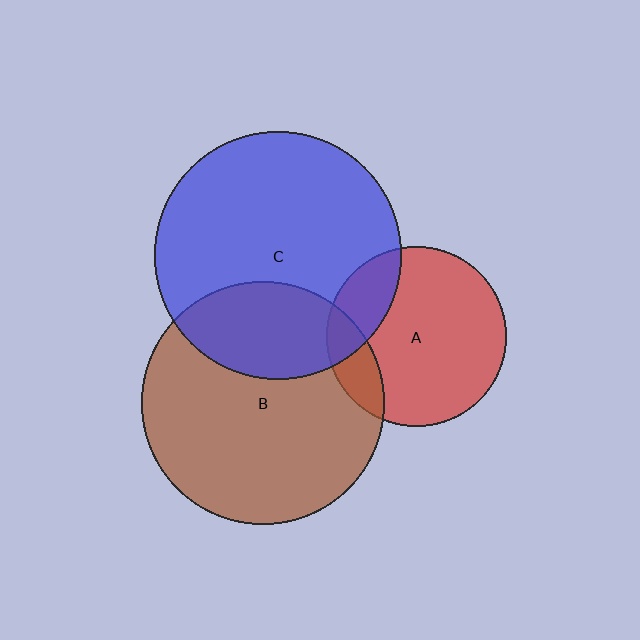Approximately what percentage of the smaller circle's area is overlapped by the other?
Approximately 30%.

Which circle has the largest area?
Circle C (blue).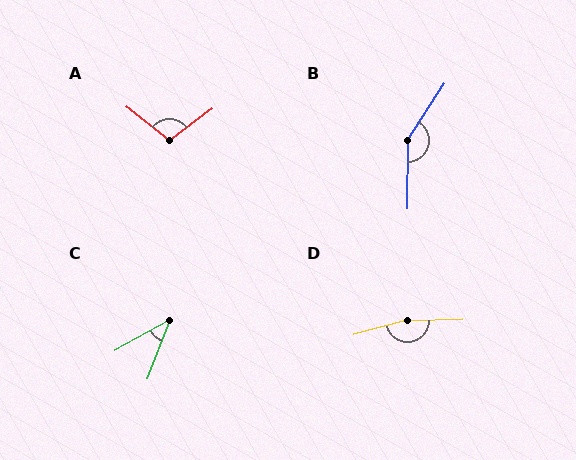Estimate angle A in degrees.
Approximately 104 degrees.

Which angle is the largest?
D, at approximately 167 degrees.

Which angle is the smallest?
C, at approximately 40 degrees.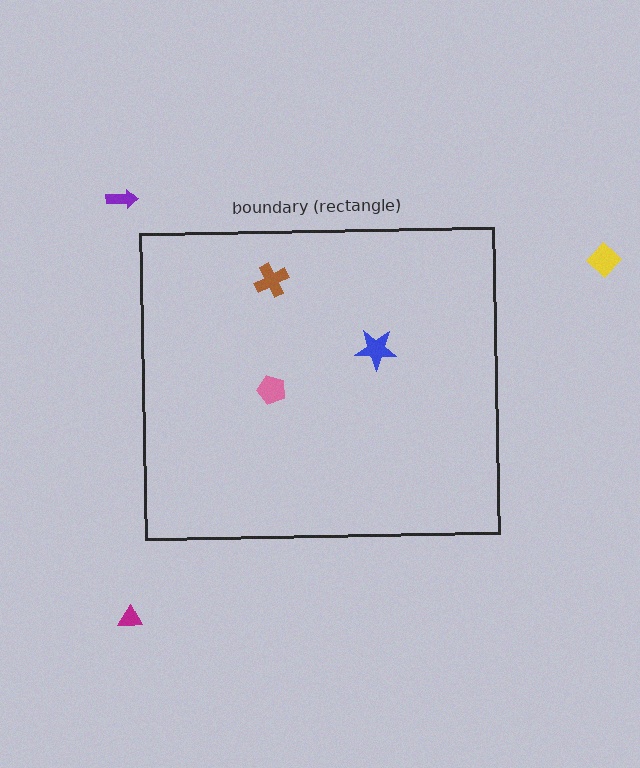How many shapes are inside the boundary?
3 inside, 3 outside.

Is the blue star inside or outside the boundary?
Inside.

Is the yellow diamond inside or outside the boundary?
Outside.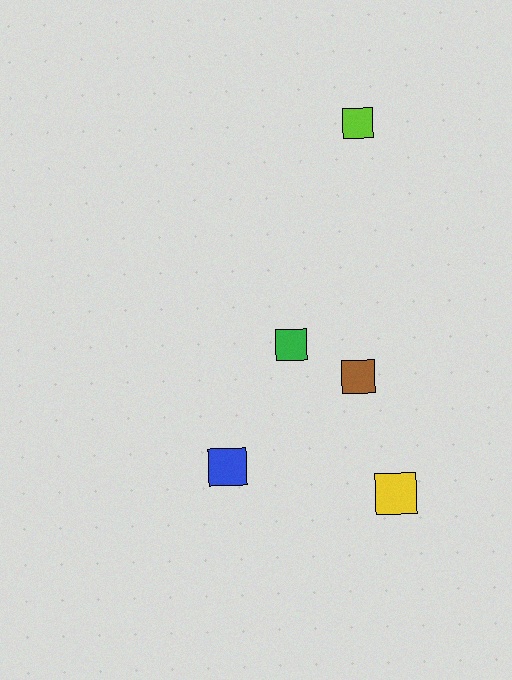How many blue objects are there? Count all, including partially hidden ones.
There is 1 blue object.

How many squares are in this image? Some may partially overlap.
There are 5 squares.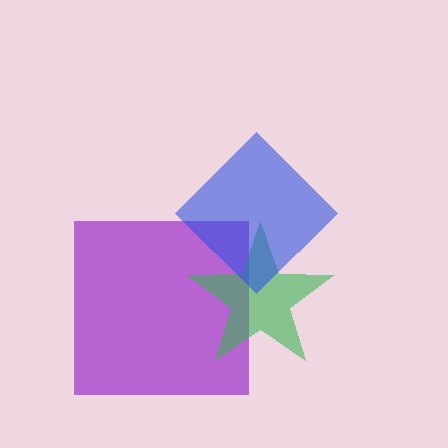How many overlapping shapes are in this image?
There are 3 overlapping shapes in the image.